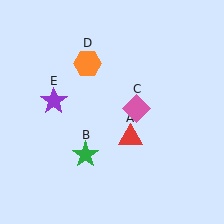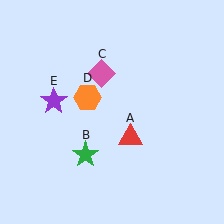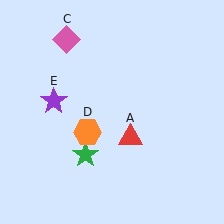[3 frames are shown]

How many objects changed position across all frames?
2 objects changed position: pink diamond (object C), orange hexagon (object D).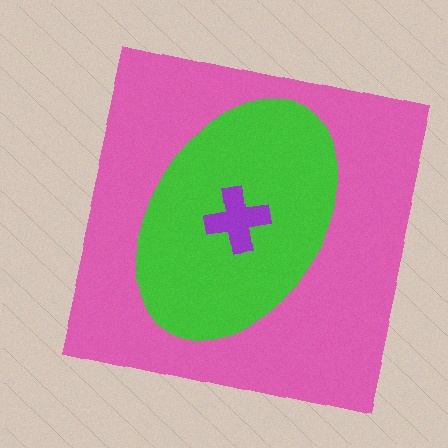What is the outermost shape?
The pink square.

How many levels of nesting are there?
3.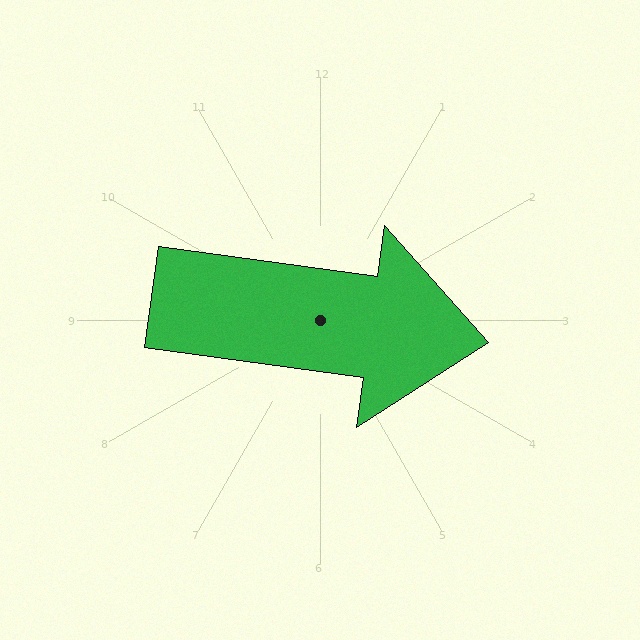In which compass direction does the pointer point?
East.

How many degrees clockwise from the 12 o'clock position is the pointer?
Approximately 98 degrees.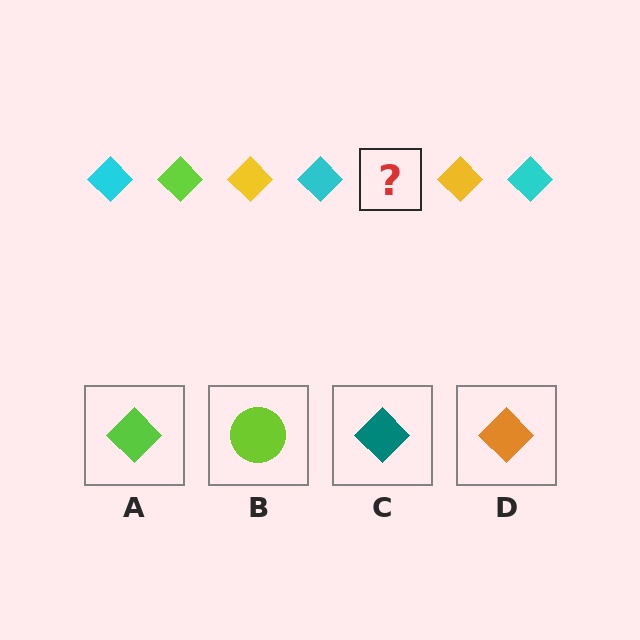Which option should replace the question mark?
Option A.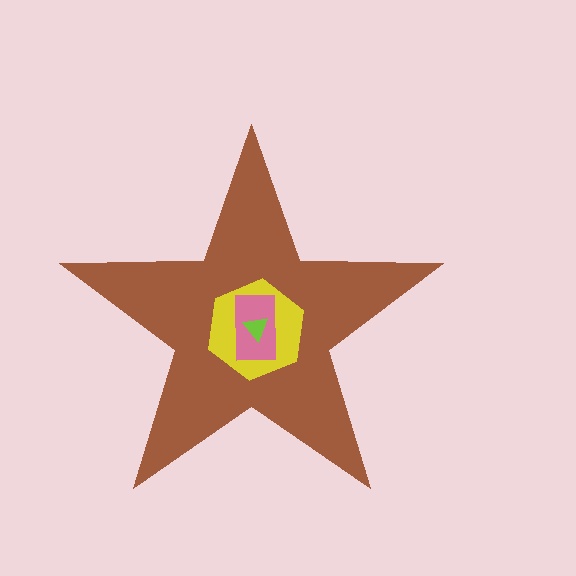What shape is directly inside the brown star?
The yellow hexagon.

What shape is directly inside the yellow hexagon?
The pink rectangle.